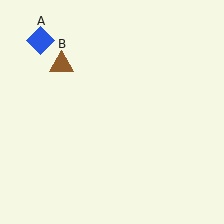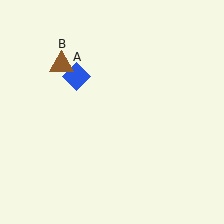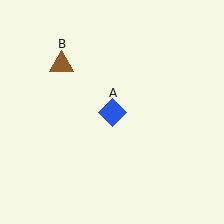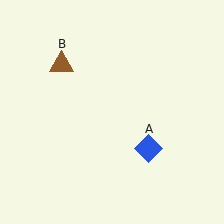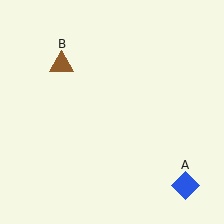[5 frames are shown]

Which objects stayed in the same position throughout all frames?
Brown triangle (object B) remained stationary.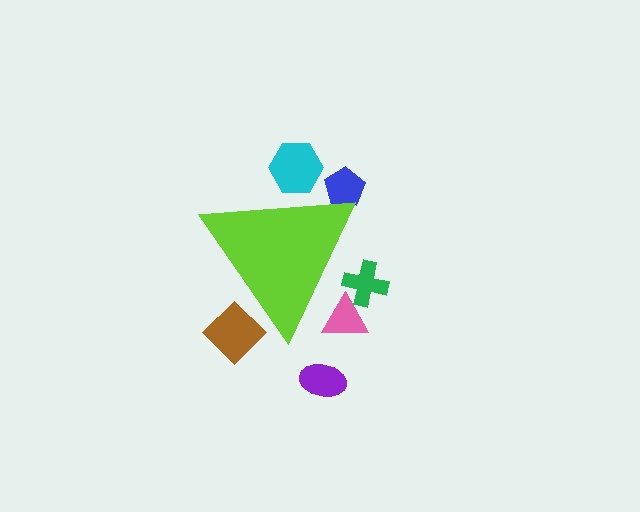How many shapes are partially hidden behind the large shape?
5 shapes are partially hidden.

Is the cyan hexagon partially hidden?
Yes, the cyan hexagon is partially hidden behind the lime triangle.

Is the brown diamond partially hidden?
Yes, the brown diamond is partially hidden behind the lime triangle.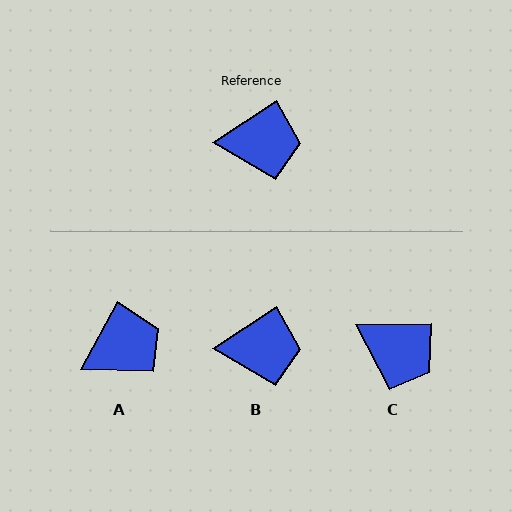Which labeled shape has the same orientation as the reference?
B.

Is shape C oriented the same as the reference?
No, it is off by about 32 degrees.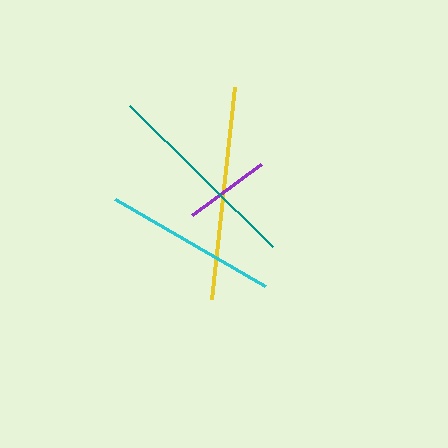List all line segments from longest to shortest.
From longest to shortest: yellow, teal, cyan, purple.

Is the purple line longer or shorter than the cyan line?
The cyan line is longer than the purple line.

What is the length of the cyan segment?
The cyan segment is approximately 173 pixels long.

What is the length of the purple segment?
The purple segment is approximately 86 pixels long.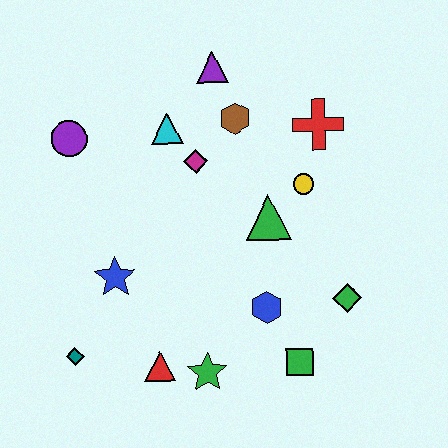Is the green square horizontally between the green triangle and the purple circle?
No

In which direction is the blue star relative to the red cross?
The blue star is to the left of the red cross.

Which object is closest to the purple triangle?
The brown hexagon is closest to the purple triangle.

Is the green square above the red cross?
No